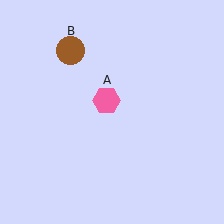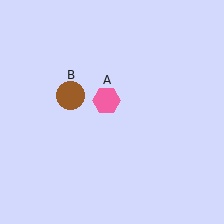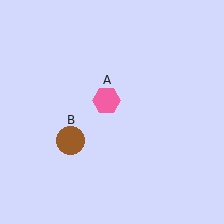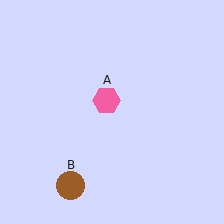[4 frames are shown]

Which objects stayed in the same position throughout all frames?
Pink hexagon (object A) remained stationary.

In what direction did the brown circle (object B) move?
The brown circle (object B) moved down.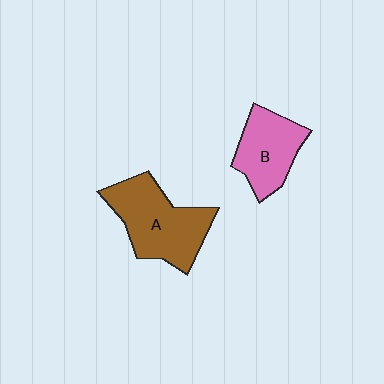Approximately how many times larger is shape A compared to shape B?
Approximately 1.4 times.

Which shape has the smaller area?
Shape B (pink).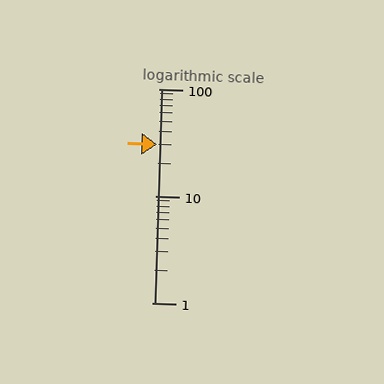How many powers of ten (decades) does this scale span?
The scale spans 2 decades, from 1 to 100.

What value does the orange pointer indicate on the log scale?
The pointer indicates approximately 30.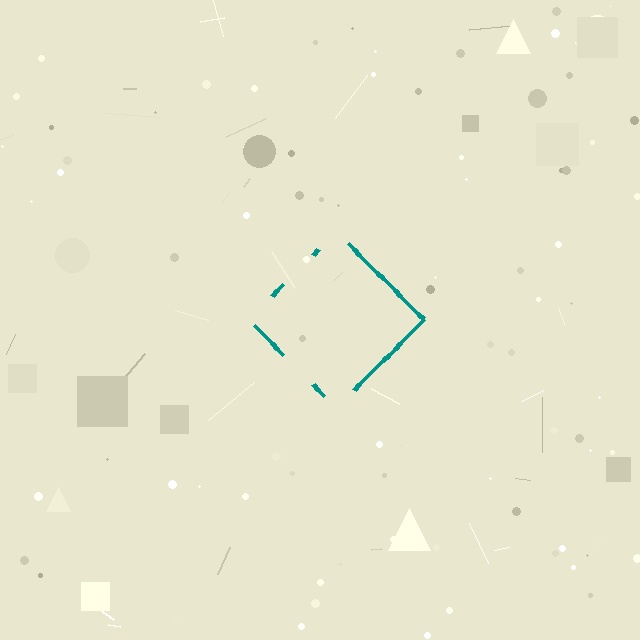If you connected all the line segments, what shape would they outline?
They would outline a diamond.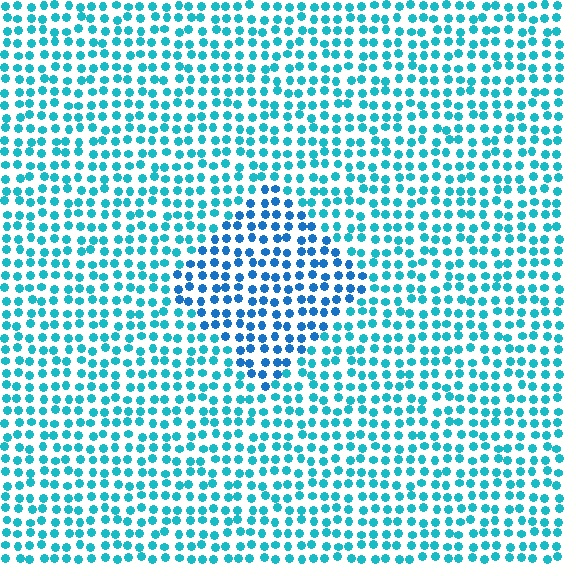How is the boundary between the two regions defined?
The boundary is defined purely by a slight shift in hue (about 25 degrees). Spacing, size, and orientation are identical on both sides.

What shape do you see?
I see a diamond.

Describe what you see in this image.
The image is filled with small cyan elements in a uniform arrangement. A diamond-shaped region is visible where the elements are tinted to a slightly different hue, forming a subtle color boundary.